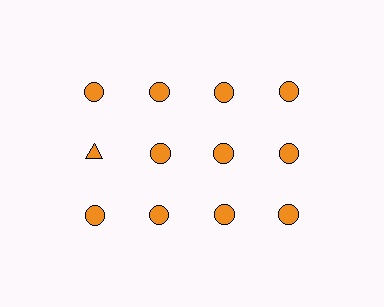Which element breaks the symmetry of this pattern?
The orange triangle in the second row, leftmost column breaks the symmetry. All other shapes are orange circles.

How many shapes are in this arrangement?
There are 12 shapes arranged in a grid pattern.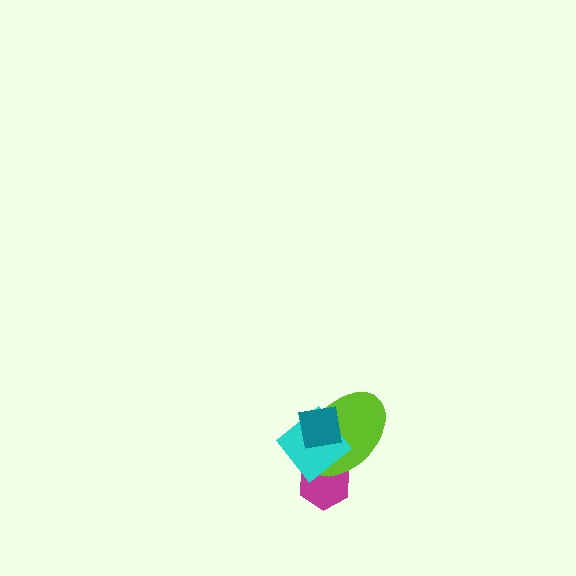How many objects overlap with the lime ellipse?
3 objects overlap with the lime ellipse.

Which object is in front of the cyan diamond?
The teal square is in front of the cyan diamond.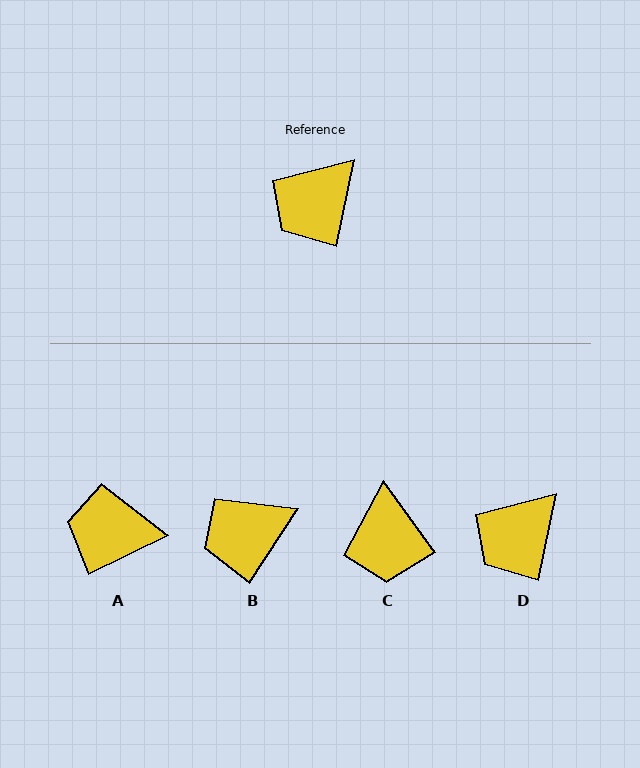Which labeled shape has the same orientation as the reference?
D.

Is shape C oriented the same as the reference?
No, it is off by about 48 degrees.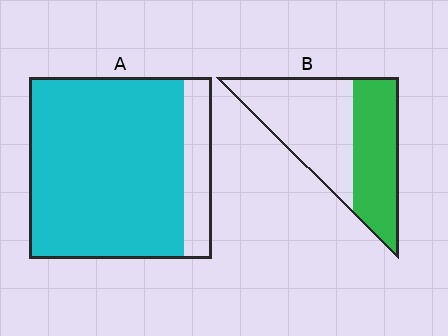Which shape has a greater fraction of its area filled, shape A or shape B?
Shape A.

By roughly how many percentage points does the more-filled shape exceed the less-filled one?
By roughly 40 percentage points (A over B).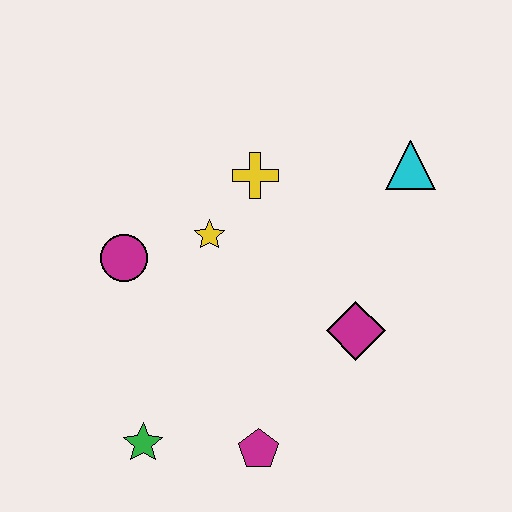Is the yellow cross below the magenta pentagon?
No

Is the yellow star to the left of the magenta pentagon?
Yes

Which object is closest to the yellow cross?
The yellow star is closest to the yellow cross.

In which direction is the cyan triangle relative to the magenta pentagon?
The cyan triangle is above the magenta pentagon.